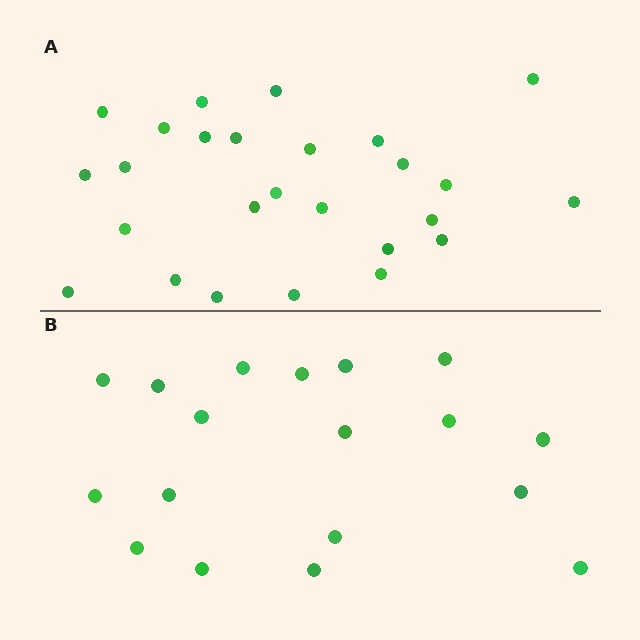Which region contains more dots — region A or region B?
Region A (the top region) has more dots.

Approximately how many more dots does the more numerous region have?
Region A has roughly 8 or so more dots than region B.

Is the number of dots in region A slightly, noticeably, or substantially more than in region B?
Region A has noticeably more, but not dramatically so. The ratio is roughly 1.4 to 1.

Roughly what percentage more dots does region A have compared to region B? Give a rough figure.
About 45% more.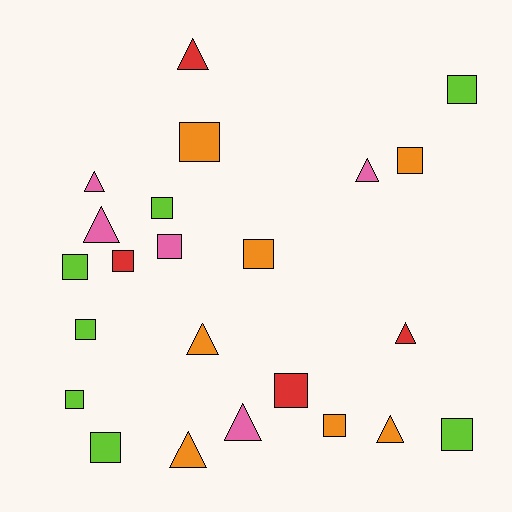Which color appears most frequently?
Lime, with 7 objects.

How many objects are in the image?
There are 23 objects.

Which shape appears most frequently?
Square, with 14 objects.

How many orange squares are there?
There are 4 orange squares.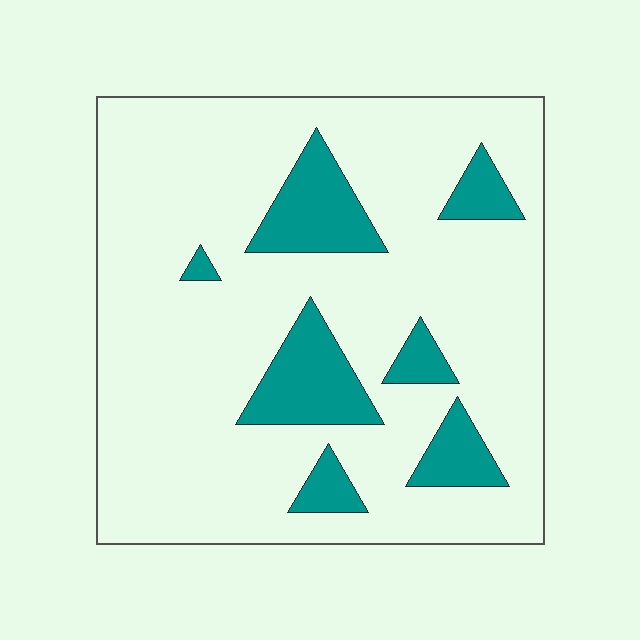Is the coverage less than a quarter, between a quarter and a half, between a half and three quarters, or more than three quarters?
Less than a quarter.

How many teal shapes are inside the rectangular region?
7.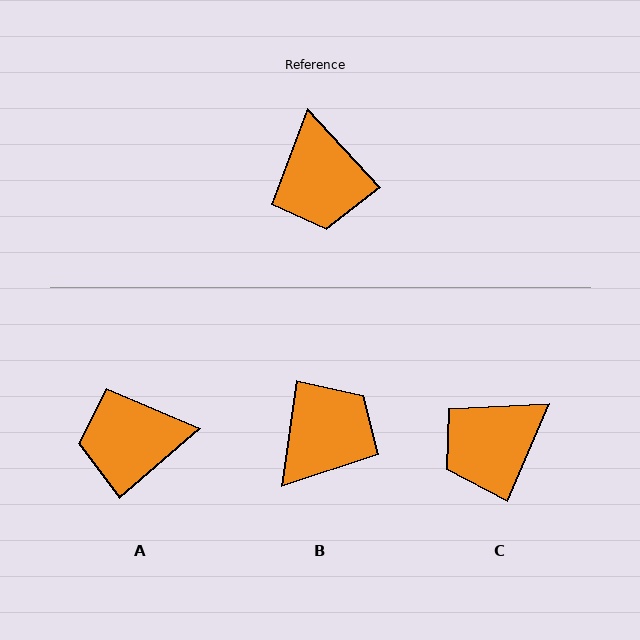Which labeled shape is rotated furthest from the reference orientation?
B, about 129 degrees away.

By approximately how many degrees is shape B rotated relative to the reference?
Approximately 129 degrees counter-clockwise.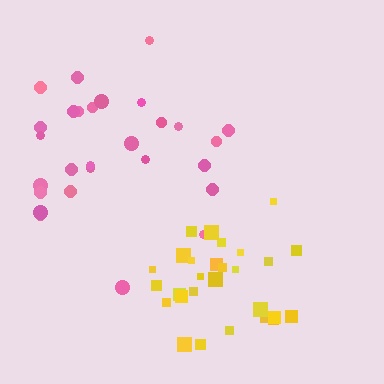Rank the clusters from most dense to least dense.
yellow, pink.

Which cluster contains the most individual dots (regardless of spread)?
Pink (28).